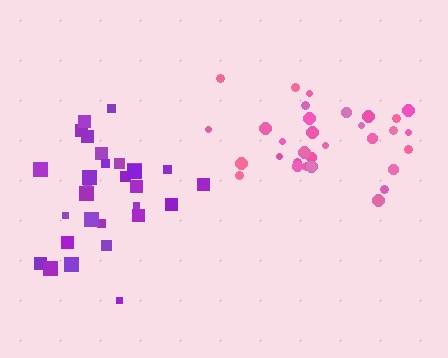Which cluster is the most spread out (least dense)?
Pink.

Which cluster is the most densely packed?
Purple.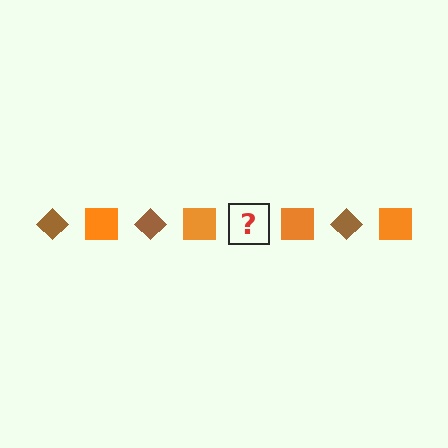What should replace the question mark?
The question mark should be replaced with a brown diamond.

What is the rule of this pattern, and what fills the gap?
The rule is that the pattern alternates between brown diamond and orange square. The gap should be filled with a brown diamond.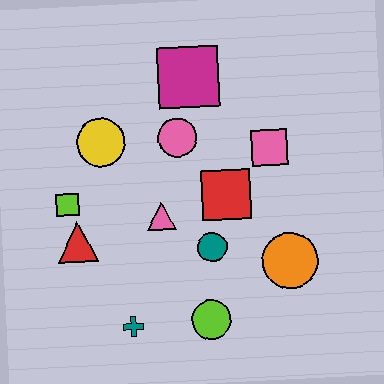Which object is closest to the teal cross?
The lime circle is closest to the teal cross.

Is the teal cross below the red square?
Yes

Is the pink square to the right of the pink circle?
Yes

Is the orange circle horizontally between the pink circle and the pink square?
No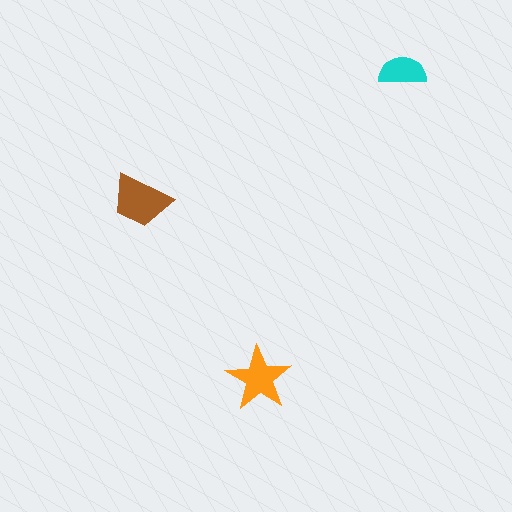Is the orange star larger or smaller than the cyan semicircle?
Larger.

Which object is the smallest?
The cyan semicircle.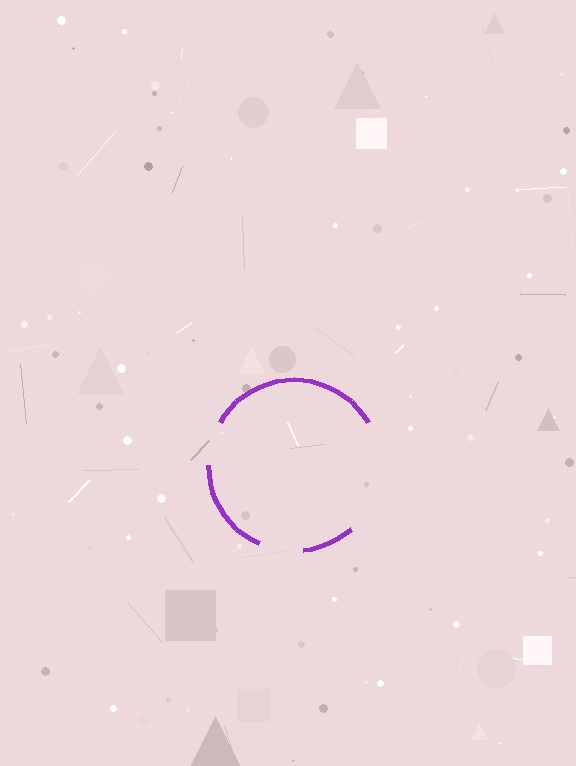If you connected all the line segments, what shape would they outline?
They would outline a circle.